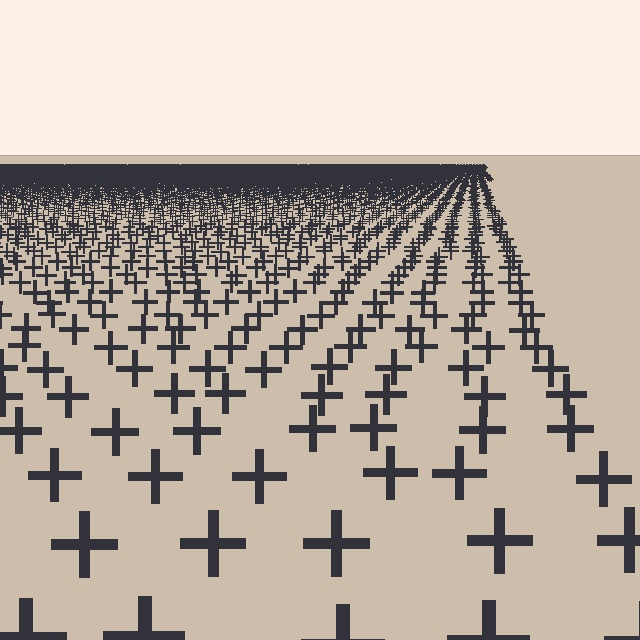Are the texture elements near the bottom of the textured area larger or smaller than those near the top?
Larger. Near the bottom, elements are closer to the viewer and appear at a bigger on-screen size.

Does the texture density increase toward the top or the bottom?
Density increases toward the top.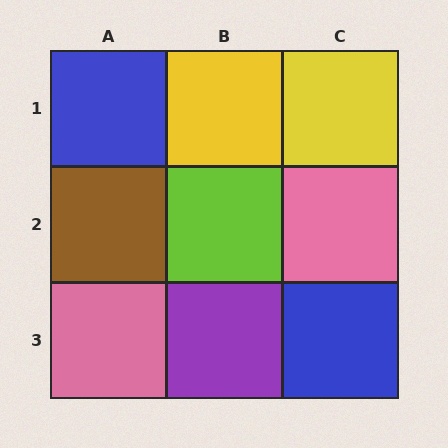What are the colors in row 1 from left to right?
Blue, yellow, yellow.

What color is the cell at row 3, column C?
Blue.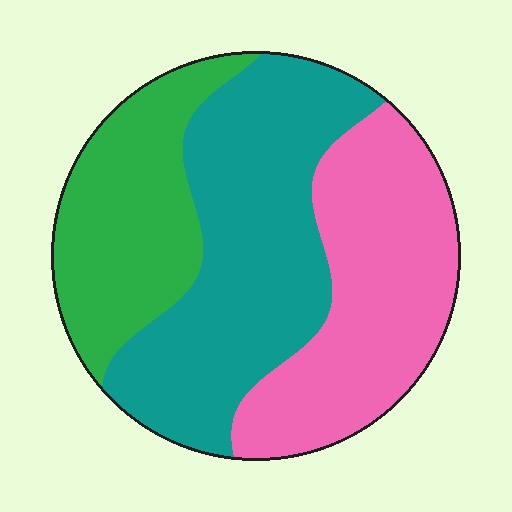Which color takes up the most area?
Teal, at roughly 40%.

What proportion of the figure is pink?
Pink covers about 35% of the figure.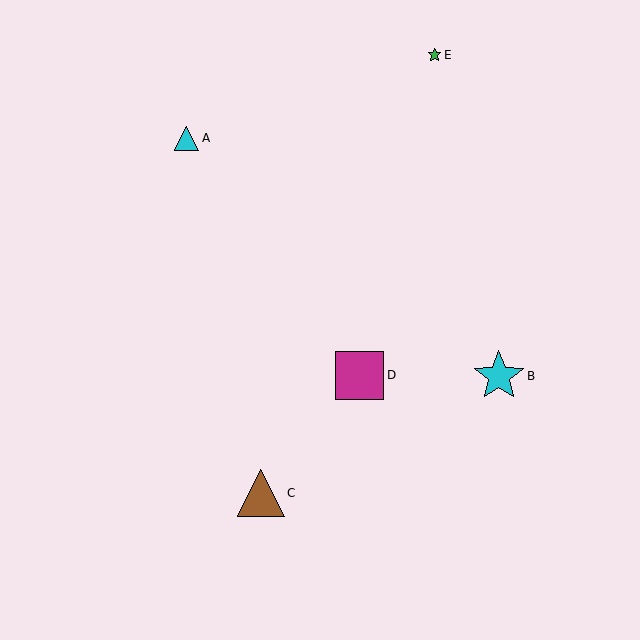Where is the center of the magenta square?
The center of the magenta square is at (360, 375).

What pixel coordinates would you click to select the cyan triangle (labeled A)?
Click at (186, 138) to select the cyan triangle A.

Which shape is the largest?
The cyan star (labeled B) is the largest.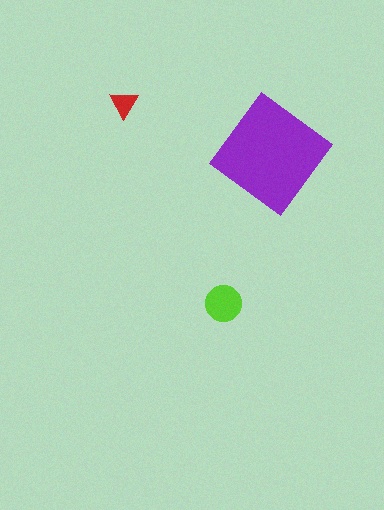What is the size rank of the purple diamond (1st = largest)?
1st.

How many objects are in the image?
There are 3 objects in the image.